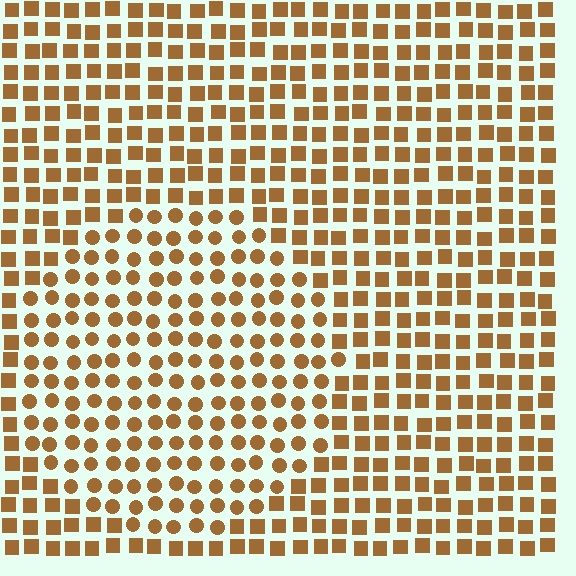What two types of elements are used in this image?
The image uses circles inside the circle region and squares outside it.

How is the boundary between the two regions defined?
The boundary is defined by a change in element shape: circles inside vs. squares outside. All elements share the same color and spacing.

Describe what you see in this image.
The image is filled with small brown elements arranged in a uniform grid. A circle-shaped region contains circles, while the surrounding area contains squares. The boundary is defined purely by the change in element shape.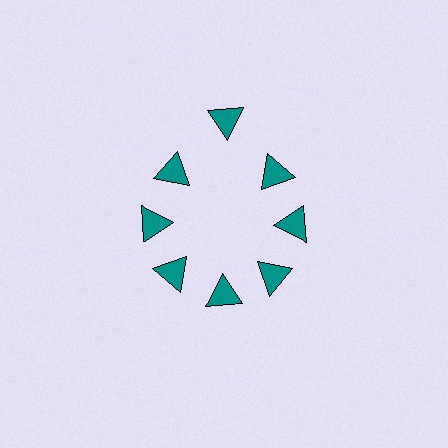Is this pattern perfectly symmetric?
No. The 8 teal triangles are arranged in a ring, but one element near the 12 o'clock position is pushed outward from the center, breaking the 8-fold rotational symmetry.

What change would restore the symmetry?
The symmetry would be restored by moving it inward, back onto the ring so that all 8 triangles sit at equal angles and equal distance from the center.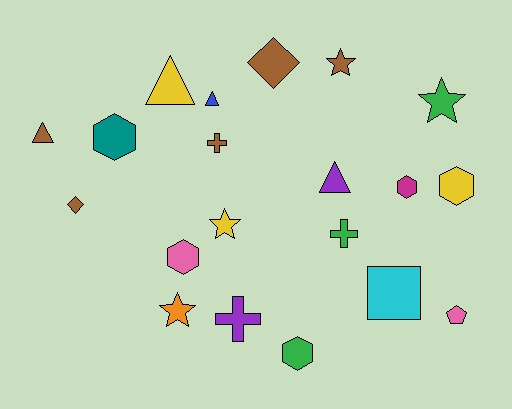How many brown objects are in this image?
There are 5 brown objects.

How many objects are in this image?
There are 20 objects.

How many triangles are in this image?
There are 4 triangles.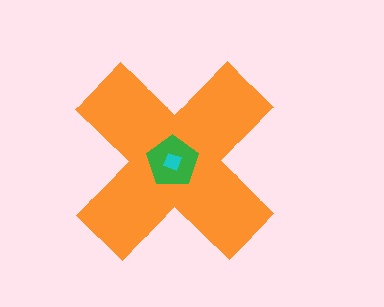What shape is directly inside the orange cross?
The green pentagon.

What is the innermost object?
The cyan square.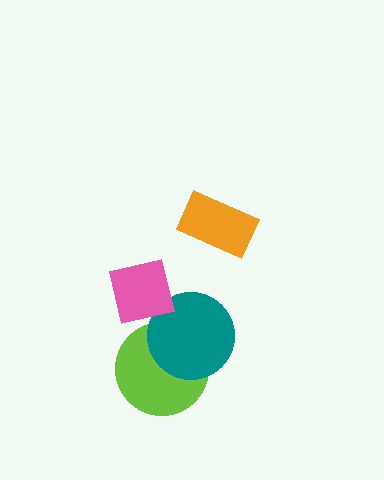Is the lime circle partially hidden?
Yes, it is partially covered by another shape.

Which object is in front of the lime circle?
The teal circle is in front of the lime circle.